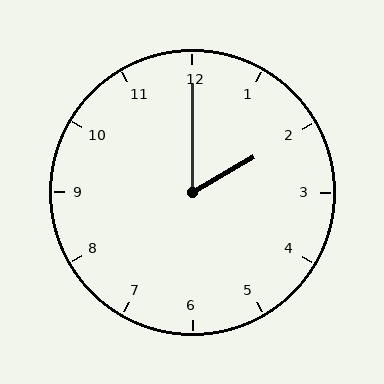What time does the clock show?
2:00.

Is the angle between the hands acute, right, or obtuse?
It is acute.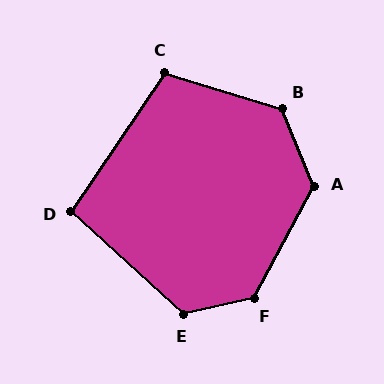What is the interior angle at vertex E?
Approximately 124 degrees (obtuse).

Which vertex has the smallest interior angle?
D, at approximately 98 degrees.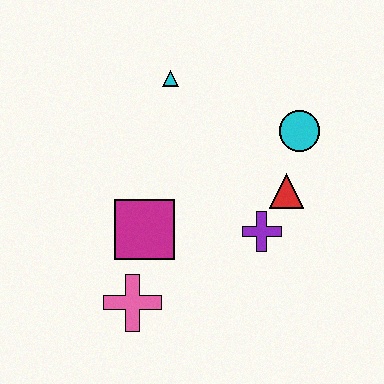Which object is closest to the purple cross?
The red triangle is closest to the purple cross.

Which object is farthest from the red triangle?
The pink cross is farthest from the red triangle.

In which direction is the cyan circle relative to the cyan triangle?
The cyan circle is to the right of the cyan triangle.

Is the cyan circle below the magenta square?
No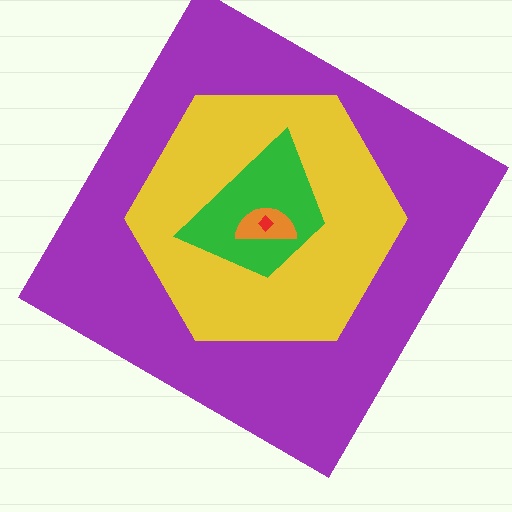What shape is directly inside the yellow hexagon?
The green trapezoid.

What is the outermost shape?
The purple diamond.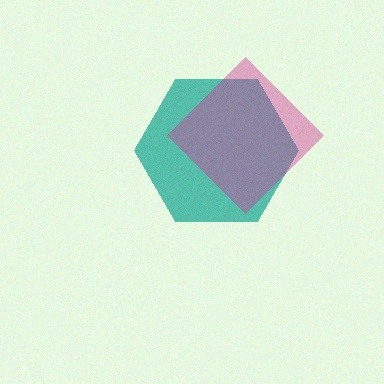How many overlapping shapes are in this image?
There are 2 overlapping shapes in the image.